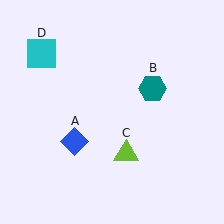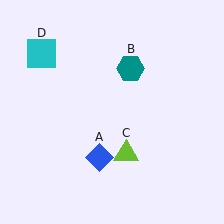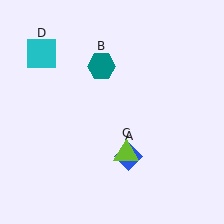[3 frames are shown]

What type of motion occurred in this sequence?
The blue diamond (object A), teal hexagon (object B) rotated counterclockwise around the center of the scene.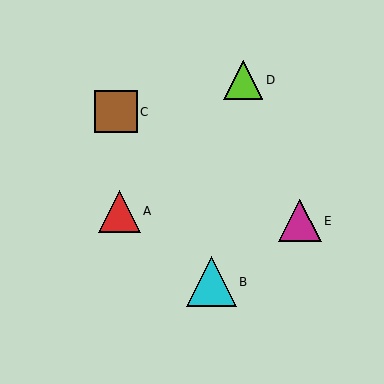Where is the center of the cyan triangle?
The center of the cyan triangle is at (212, 282).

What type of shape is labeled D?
Shape D is a lime triangle.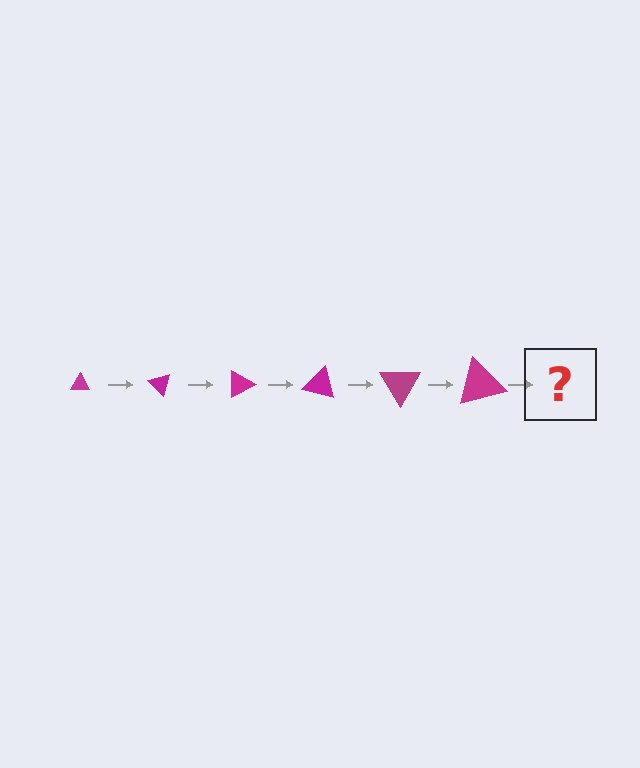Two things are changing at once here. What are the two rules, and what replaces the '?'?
The two rules are that the triangle grows larger each step and it rotates 45 degrees each step. The '?' should be a triangle, larger than the previous one and rotated 270 degrees from the start.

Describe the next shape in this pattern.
It should be a triangle, larger than the previous one and rotated 270 degrees from the start.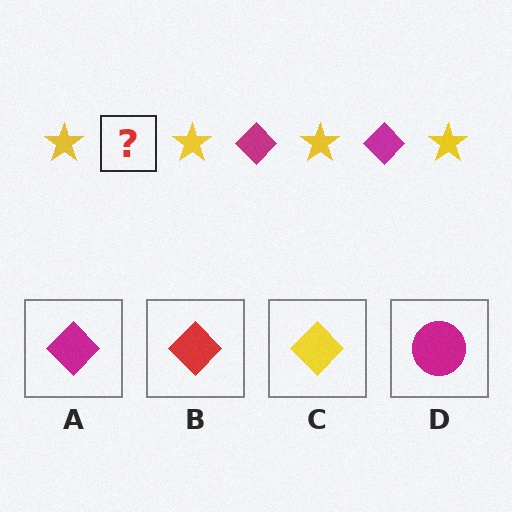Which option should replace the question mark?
Option A.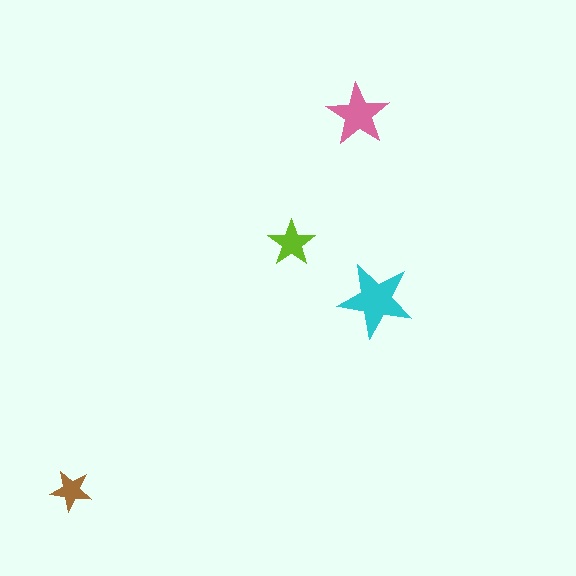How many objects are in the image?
There are 4 objects in the image.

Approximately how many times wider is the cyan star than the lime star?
About 1.5 times wider.